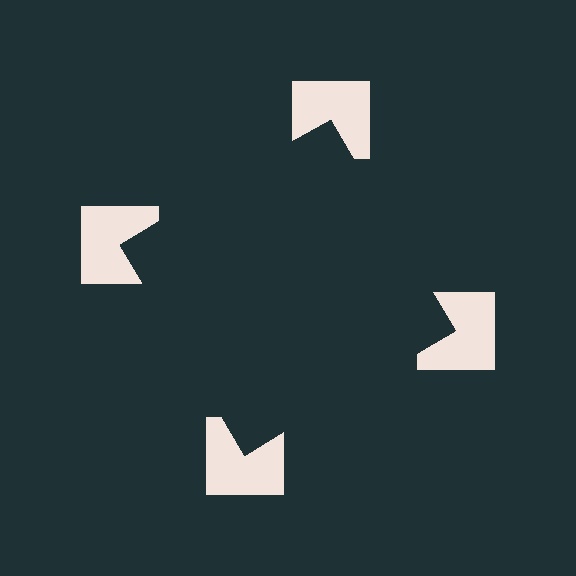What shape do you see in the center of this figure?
An illusory square — its edges are inferred from the aligned wedge cuts in the notched squares, not physically drawn.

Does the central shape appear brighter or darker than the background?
It typically appears slightly darker than the background, even though no actual brightness change is drawn.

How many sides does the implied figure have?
4 sides.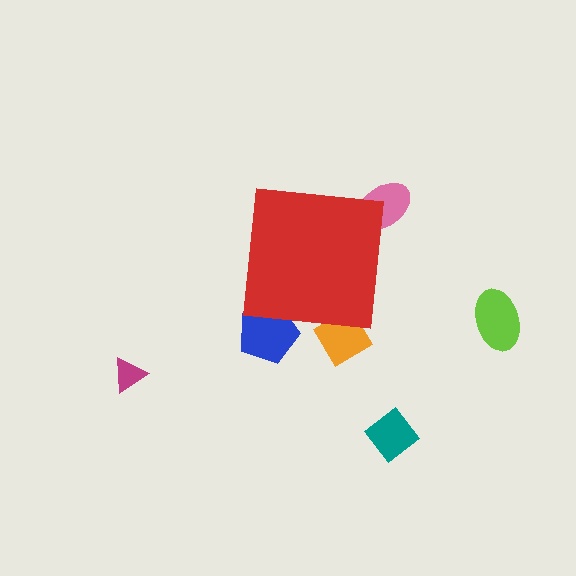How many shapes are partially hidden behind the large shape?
3 shapes are partially hidden.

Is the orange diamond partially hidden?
Yes, the orange diamond is partially hidden behind the red square.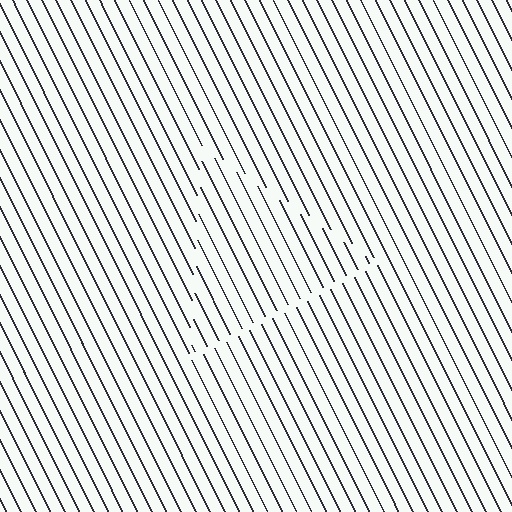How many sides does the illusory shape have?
3 sides — the line-ends trace a triangle.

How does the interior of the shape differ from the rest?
The interior of the shape contains the same grating, shifted by half a period — the contour is defined by the phase discontinuity where line-ends from the inner and outer gratings abut.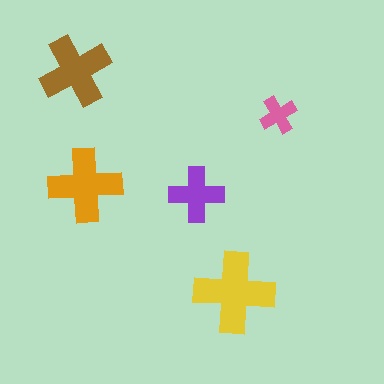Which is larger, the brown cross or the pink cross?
The brown one.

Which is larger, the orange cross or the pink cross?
The orange one.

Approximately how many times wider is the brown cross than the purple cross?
About 1.5 times wider.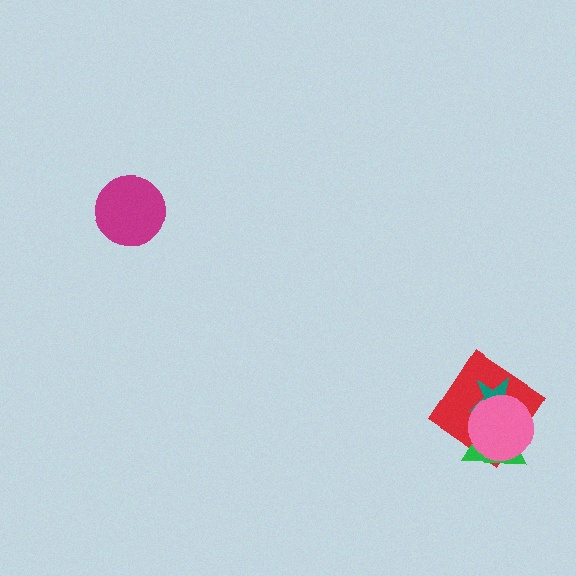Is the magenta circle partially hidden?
No, no other shape covers it.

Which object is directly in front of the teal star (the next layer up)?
The green triangle is directly in front of the teal star.